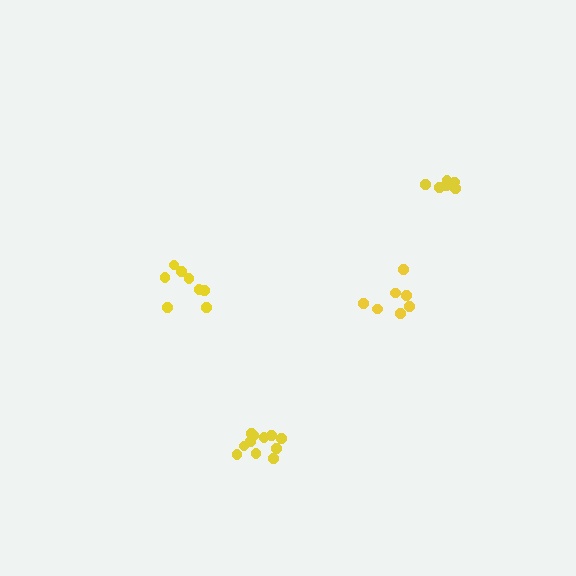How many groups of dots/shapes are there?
There are 4 groups.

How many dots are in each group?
Group 1: 11 dots, Group 2: 8 dots, Group 3: 7 dots, Group 4: 6 dots (32 total).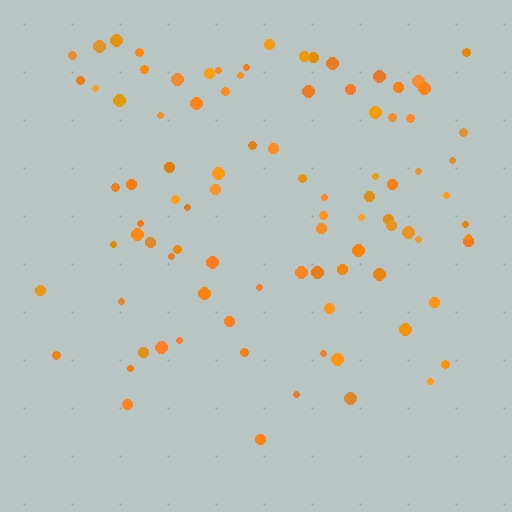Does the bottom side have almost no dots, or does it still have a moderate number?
Still a moderate number, just noticeably fewer than the top.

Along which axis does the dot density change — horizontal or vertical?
Vertical.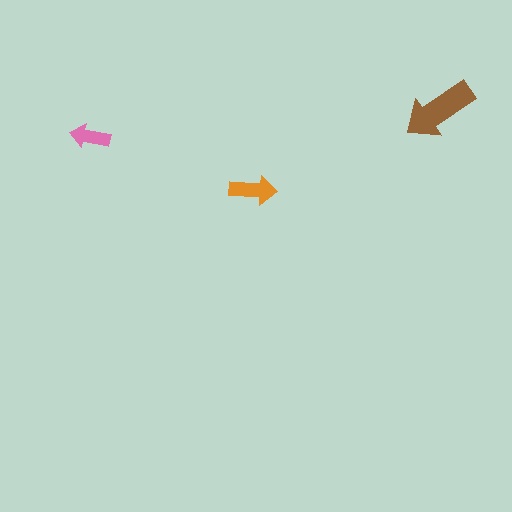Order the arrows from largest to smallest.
the brown one, the orange one, the pink one.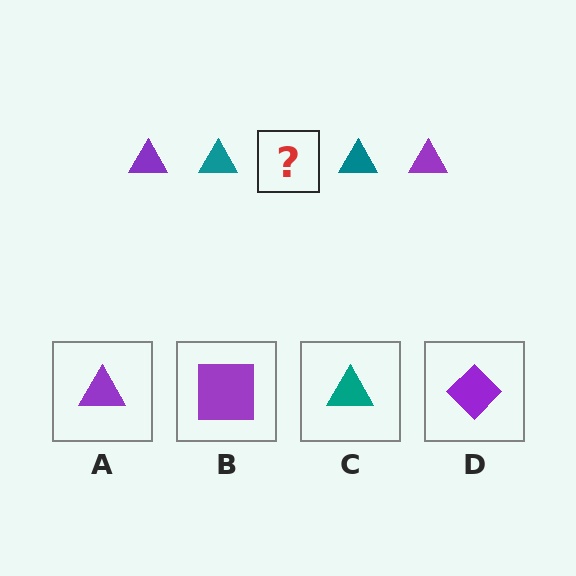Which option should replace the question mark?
Option A.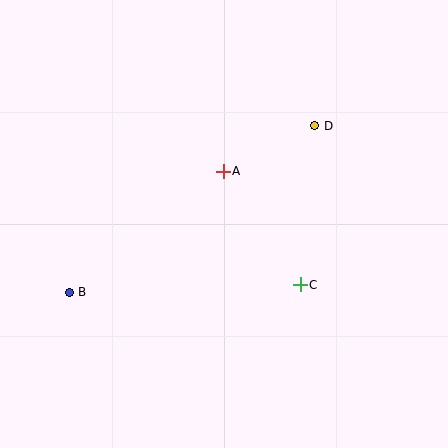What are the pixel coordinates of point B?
Point B is at (69, 292).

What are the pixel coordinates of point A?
Point A is at (223, 171).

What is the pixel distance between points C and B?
The distance between C and B is 231 pixels.